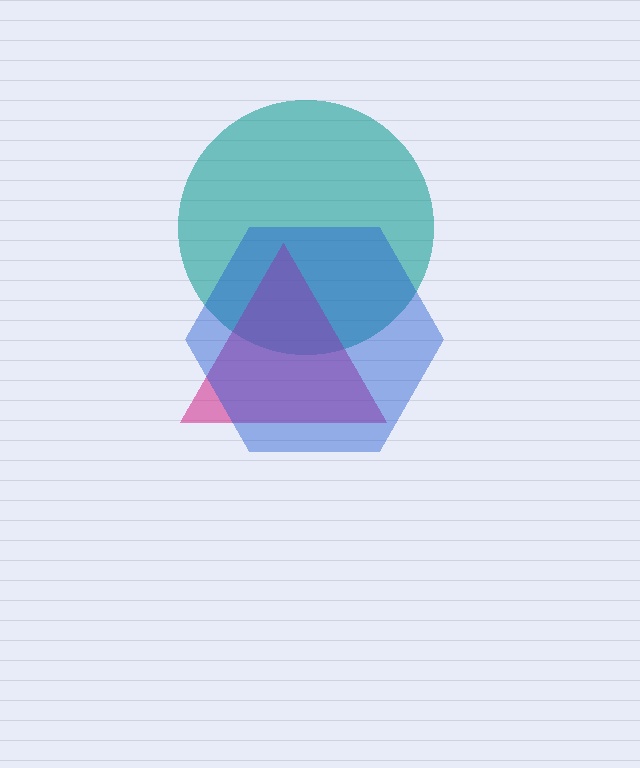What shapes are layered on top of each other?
The layered shapes are: a teal circle, a magenta triangle, a blue hexagon.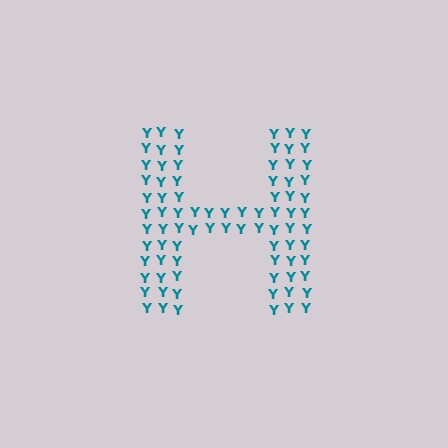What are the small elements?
The small elements are letter Y's.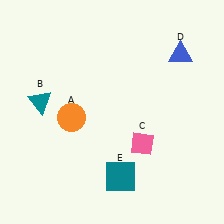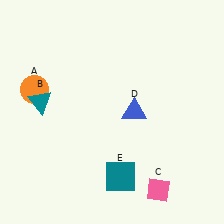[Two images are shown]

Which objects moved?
The objects that moved are: the orange circle (A), the pink diamond (C), the blue triangle (D).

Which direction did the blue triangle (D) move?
The blue triangle (D) moved down.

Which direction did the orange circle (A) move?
The orange circle (A) moved left.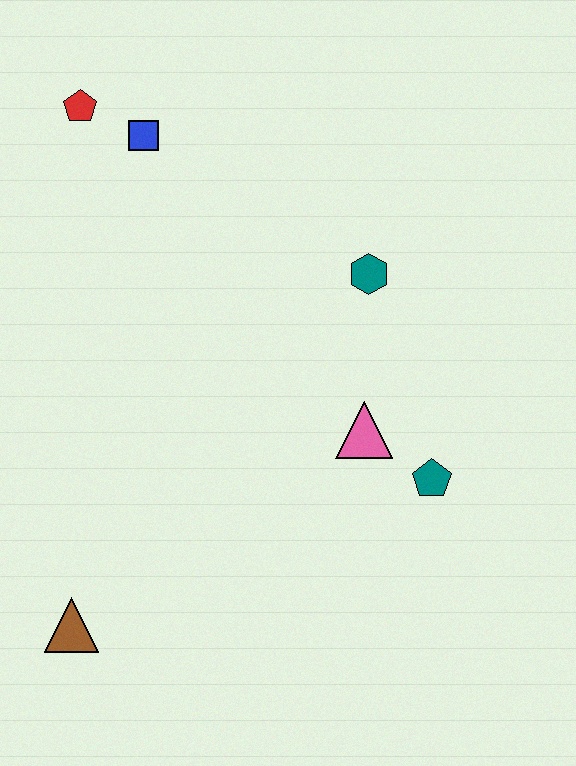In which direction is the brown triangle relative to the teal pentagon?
The brown triangle is to the left of the teal pentagon.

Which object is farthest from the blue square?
The brown triangle is farthest from the blue square.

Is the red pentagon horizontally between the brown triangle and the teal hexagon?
Yes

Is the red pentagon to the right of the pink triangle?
No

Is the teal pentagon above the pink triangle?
No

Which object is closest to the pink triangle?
The teal pentagon is closest to the pink triangle.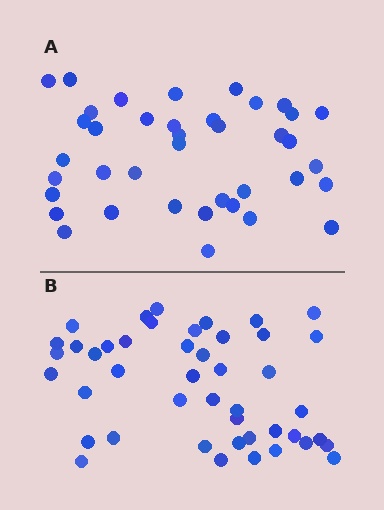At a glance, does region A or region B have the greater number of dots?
Region B (the bottom region) has more dots.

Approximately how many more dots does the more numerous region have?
Region B has about 6 more dots than region A.